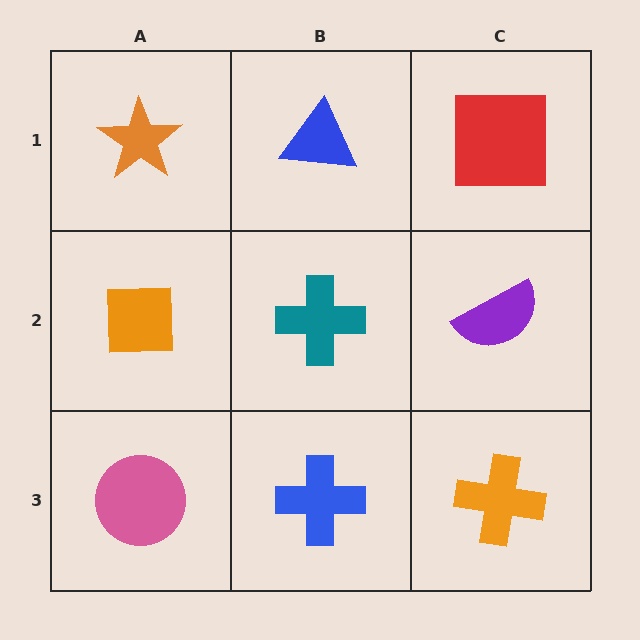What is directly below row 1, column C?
A purple semicircle.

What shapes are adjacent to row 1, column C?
A purple semicircle (row 2, column C), a blue triangle (row 1, column B).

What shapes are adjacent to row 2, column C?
A red square (row 1, column C), an orange cross (row 3, column C), a teal cross (row 2, column B).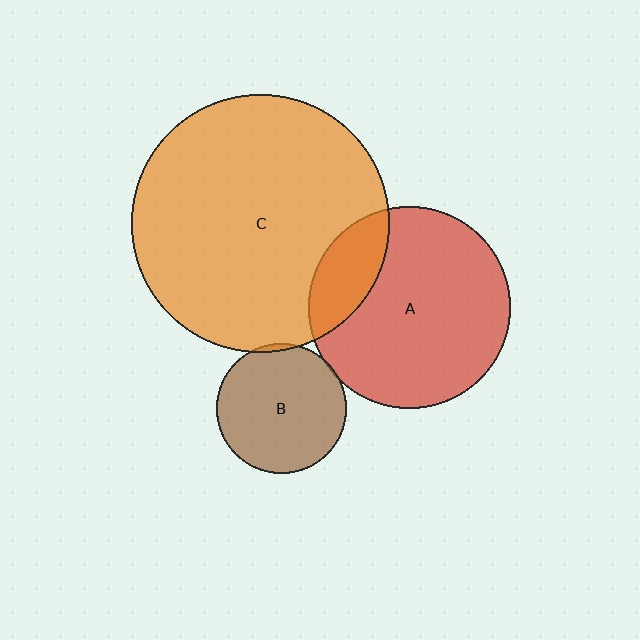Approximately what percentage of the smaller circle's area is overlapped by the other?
Approximately 20%.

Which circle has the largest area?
Circle C (orange).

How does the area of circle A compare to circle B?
Approximately 2.4 times.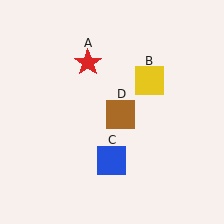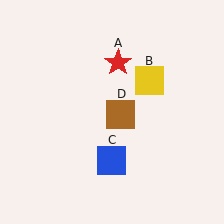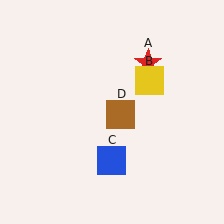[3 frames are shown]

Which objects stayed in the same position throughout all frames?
Yellow square (object B) and blue square (object C) and brown square (object D) remained stationary.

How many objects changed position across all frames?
1 object changed position: red star (object A).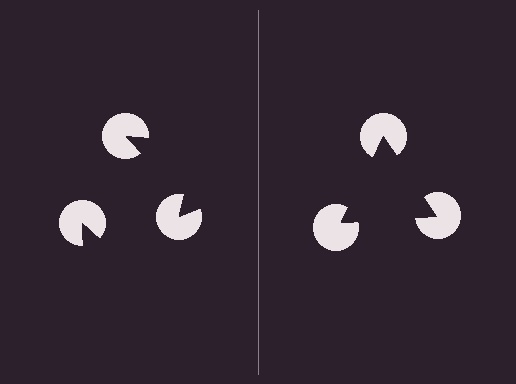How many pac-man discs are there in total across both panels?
6 — 3 on each side.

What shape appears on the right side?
An illusory triangle.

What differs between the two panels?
The pac-man discs are positioned identically on both sides; only the wedge orientations differ. On the right they align to a triangle; on the left they are misaligned.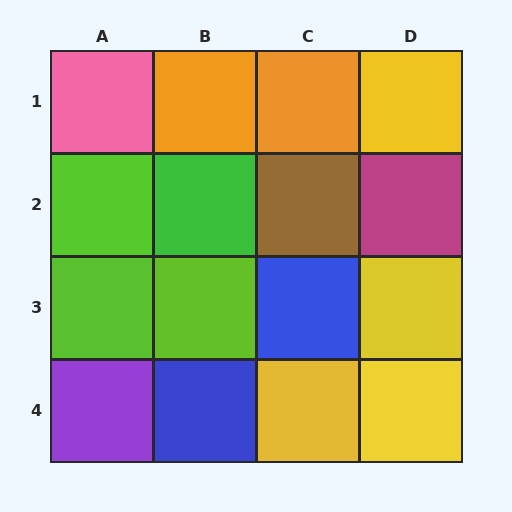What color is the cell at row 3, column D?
Yellow.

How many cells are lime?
3 cells are lime.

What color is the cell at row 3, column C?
Blue.